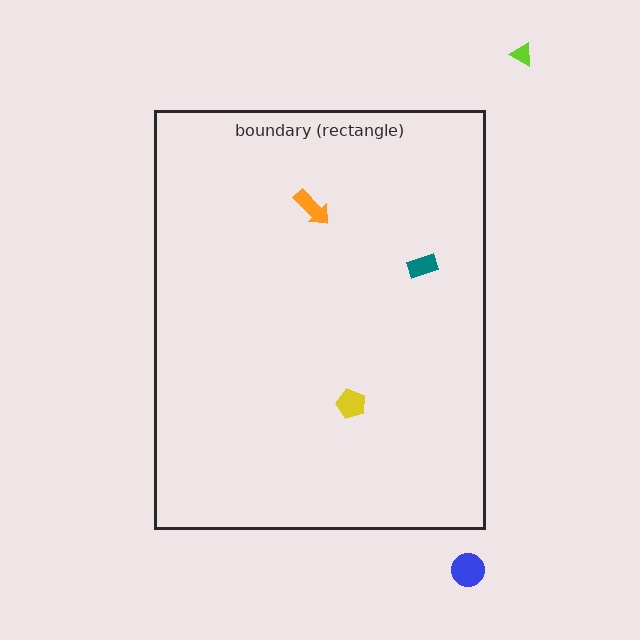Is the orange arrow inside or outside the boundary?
Inside.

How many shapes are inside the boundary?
3 inside, 2 outside.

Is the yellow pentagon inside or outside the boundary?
Inside.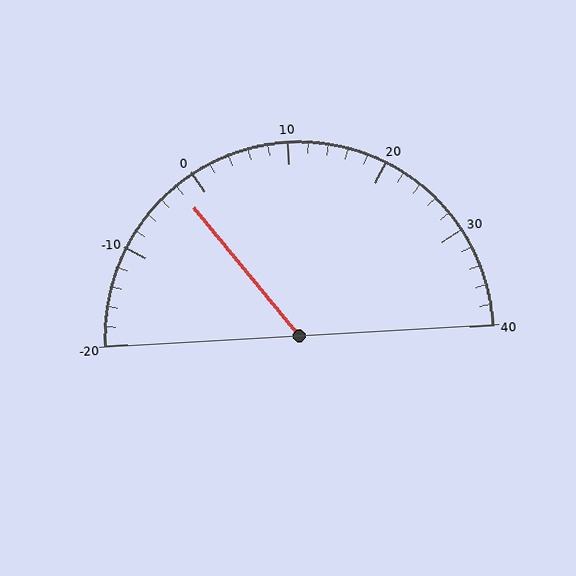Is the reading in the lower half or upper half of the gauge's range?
The reading is in the lower half of the range (-20 to 40).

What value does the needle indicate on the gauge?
The needle indicates approximately -2.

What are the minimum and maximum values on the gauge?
The gauge ranges from -20 to 40.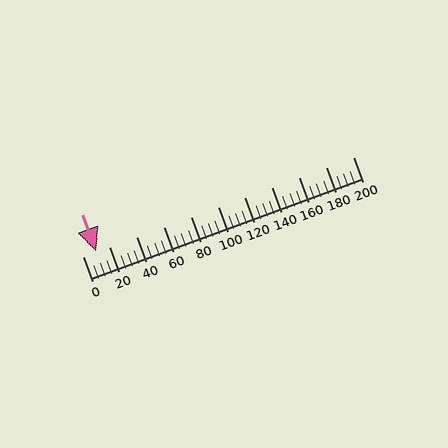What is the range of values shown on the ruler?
The ruler shows values from 0 to 200.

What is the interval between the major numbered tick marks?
The major tick marks are spaced 20 units apart.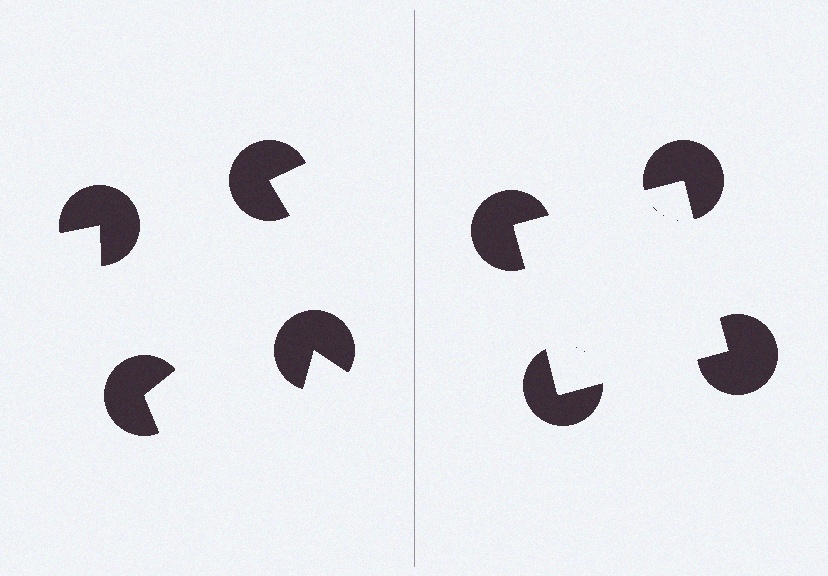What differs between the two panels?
The pac-man discs are positioned identically on both sides; only the wedge orientations differ. On the right they align to a square; on the left they are misaligned.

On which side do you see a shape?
An illusory square appears on the right side. On the left side the wedge cuts are rotated, so no coherent shape forms.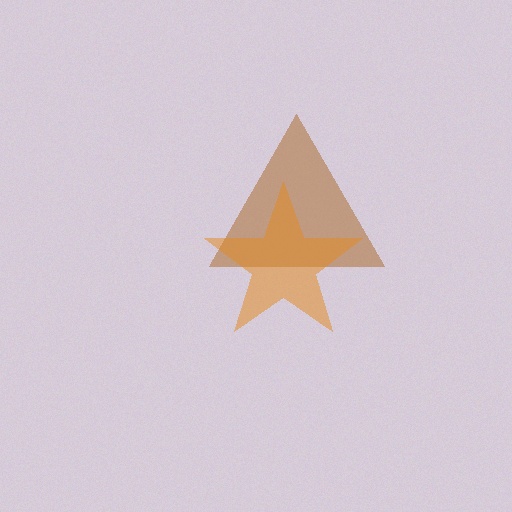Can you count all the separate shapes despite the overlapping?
Yes, there are 2 separate shapes.